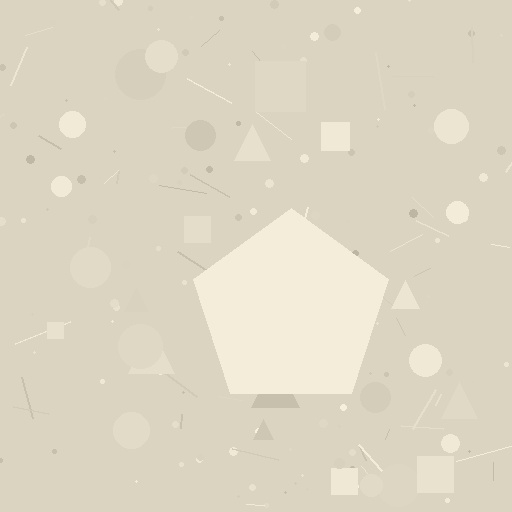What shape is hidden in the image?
A pentagon is hidden in the image.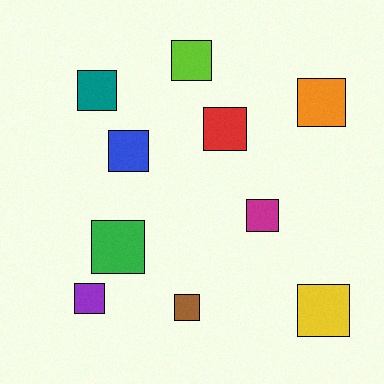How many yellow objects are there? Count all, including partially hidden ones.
There is 1 yellow object.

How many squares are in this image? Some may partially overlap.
There are 10 squares.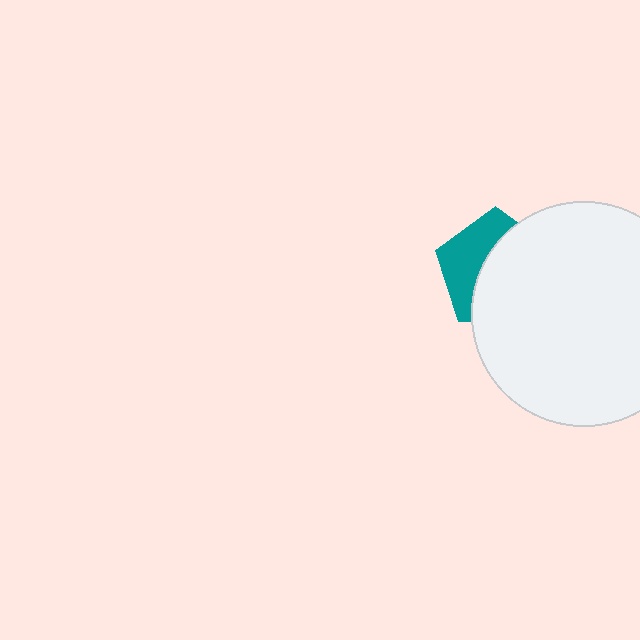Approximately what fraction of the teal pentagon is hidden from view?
Roughly 60% of the teal pentagon is hidden behind the white circle.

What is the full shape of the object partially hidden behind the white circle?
The partially hidden object is a teal pentagon.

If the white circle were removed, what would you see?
You would see the complete teal pentagon.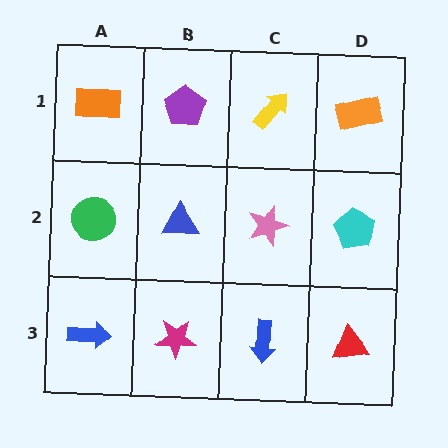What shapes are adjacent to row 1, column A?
A green circle (row 2, column A), a purple pentagon (row 1, column B).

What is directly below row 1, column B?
A blue triangle.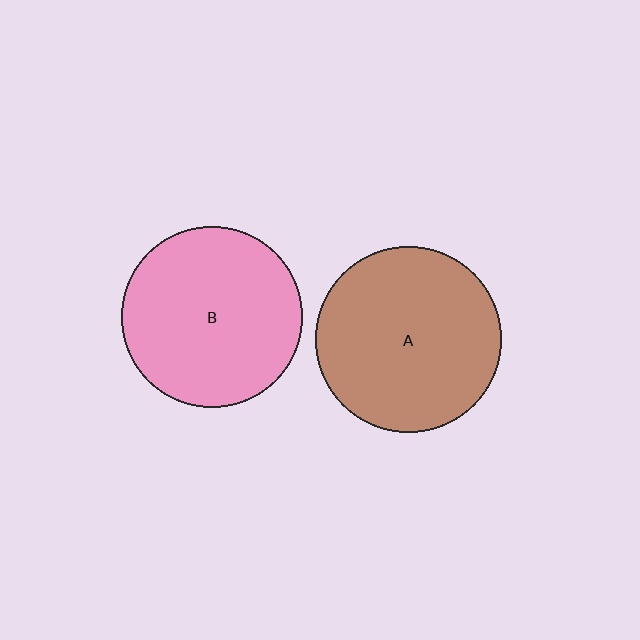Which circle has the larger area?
Circle A (brown).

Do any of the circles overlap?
No, none of the circles overlap.